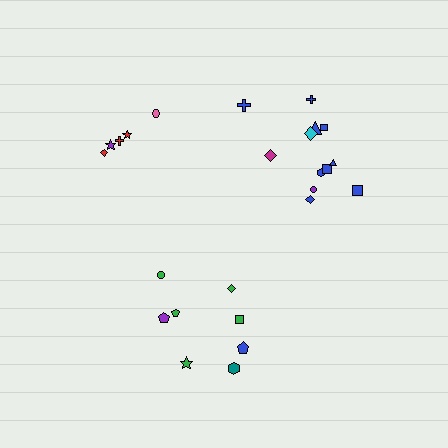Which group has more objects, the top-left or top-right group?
The top-right group.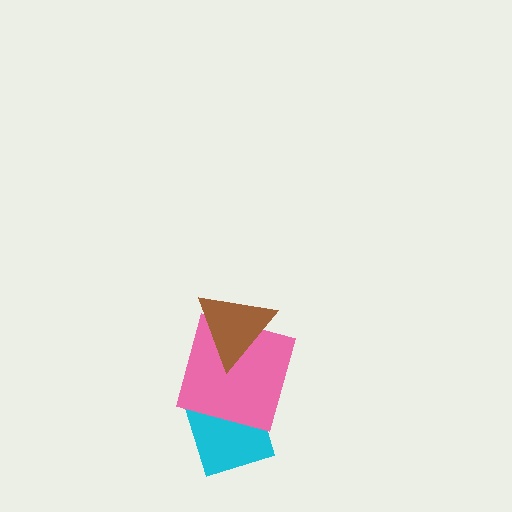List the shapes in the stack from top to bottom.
From top to bottom: the brown triangle, the pink square, the cyan diamond.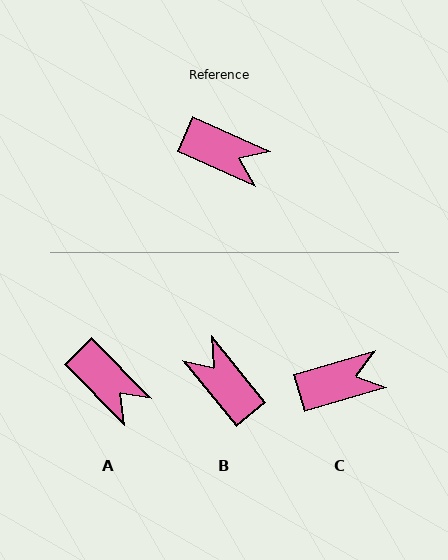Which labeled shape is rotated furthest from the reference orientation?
B, about 153 degrees away.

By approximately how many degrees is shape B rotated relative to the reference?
Approximately 153 degrees counter-clockwise.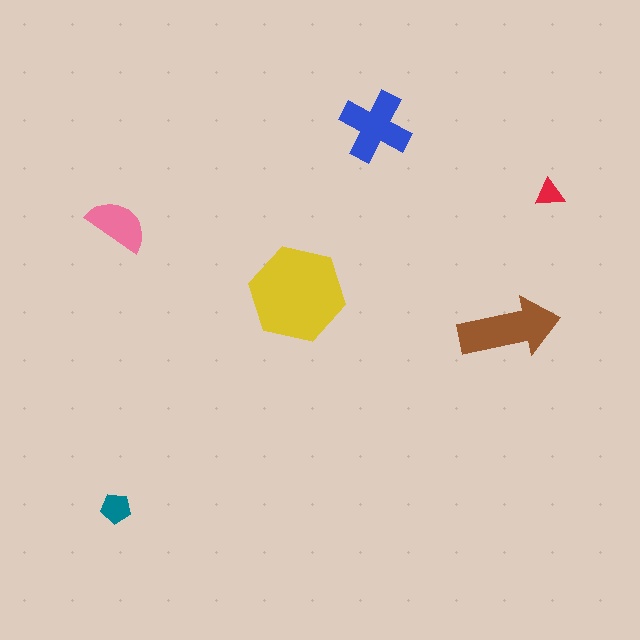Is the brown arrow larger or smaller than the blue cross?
Larger.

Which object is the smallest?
The red triangle.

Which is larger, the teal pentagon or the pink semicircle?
The pink semicircle.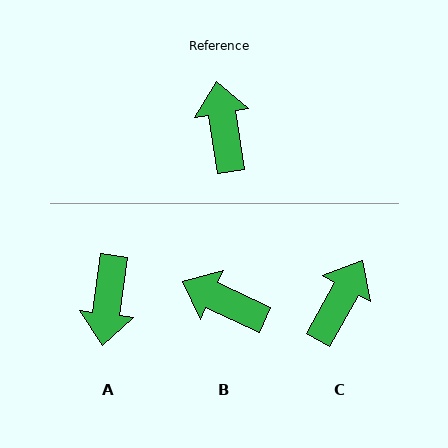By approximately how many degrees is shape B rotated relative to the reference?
Approximately 56 degrees counter-clockwise.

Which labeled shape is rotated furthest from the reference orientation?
A, about 163 degrees away.